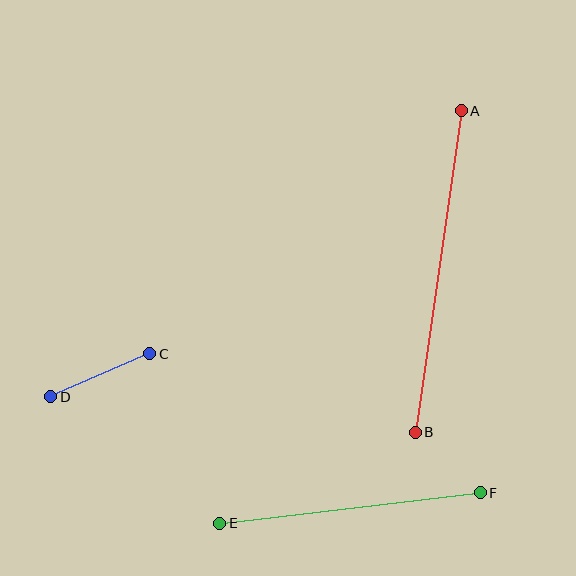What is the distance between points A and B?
The distance is approximately 325 pixels.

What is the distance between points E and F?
The distance is approximately 262 pixels.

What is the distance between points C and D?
The distance is approximately 108 pixels.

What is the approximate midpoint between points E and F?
The midpoint is at approximately (350, 508) pixels.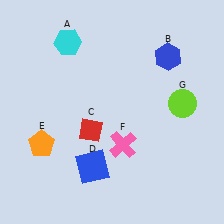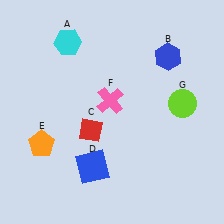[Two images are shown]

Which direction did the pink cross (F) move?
The pink cross (F) moved up.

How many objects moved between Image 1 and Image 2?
1 object moved between the two images.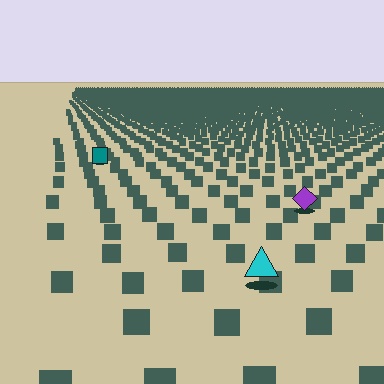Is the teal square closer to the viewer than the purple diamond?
No. The purple diamond is closer — you can tell from the texture gradient: the ground texture is coarser near it.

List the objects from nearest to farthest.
From nearest to farthest: the cyan triangle, the purple diamond, the teal square.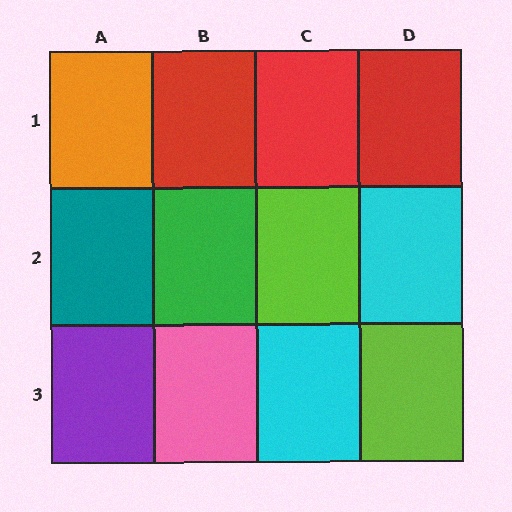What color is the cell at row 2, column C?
Lime.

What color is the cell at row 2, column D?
Cyan.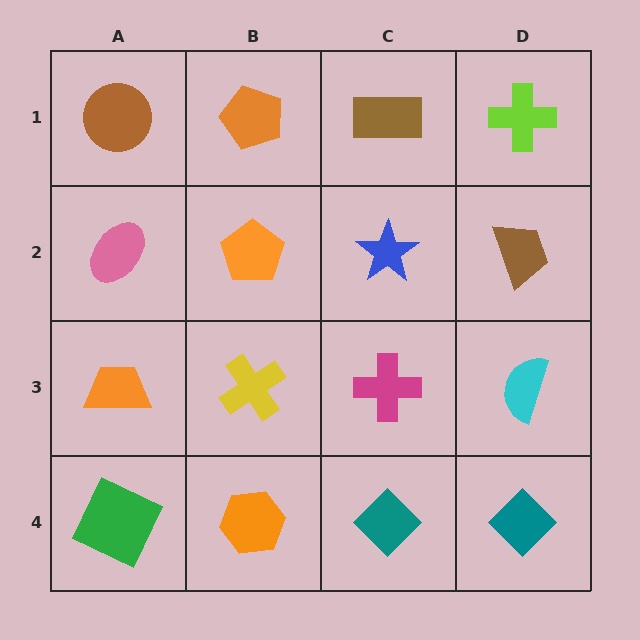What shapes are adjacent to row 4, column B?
A yellow cross (row 3, column B), a green square (row 4, column A), a teal diamond (row 4, column C).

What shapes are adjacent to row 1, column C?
A blue star (row 2, column C), an orange pentagon (row 1, column B), a lime cross (row 1, column D).